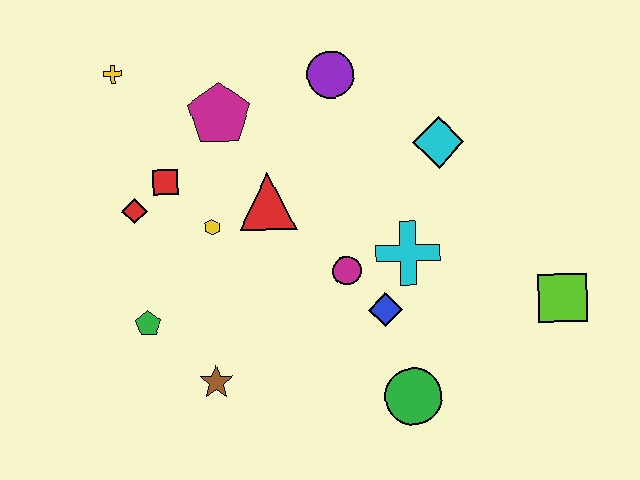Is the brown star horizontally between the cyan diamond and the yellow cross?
Yes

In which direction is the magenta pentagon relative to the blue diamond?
The magenta pentagon is above the blue diamond.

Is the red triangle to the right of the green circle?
No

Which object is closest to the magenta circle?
The blue diamond is closest to the magenta circle.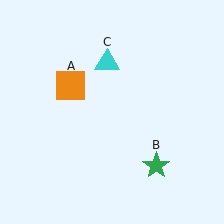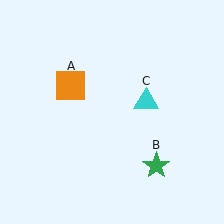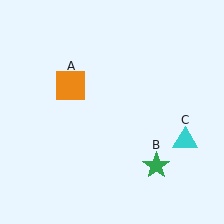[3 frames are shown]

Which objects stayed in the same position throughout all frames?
Orange square (object A) and green star (object B) remained stationary.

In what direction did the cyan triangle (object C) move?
The cyan triangle (object C) moved down and to the right.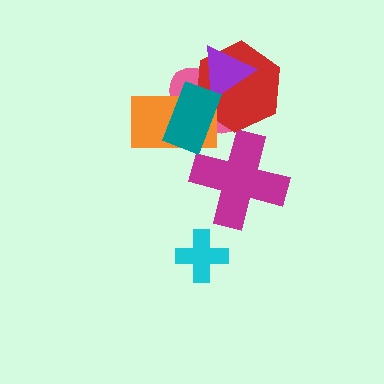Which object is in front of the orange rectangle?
The teal rectangle is in front of the orange rectangle.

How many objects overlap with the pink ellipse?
4 objects overlap with the pink ellipse.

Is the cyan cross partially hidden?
No, no other shape covers it.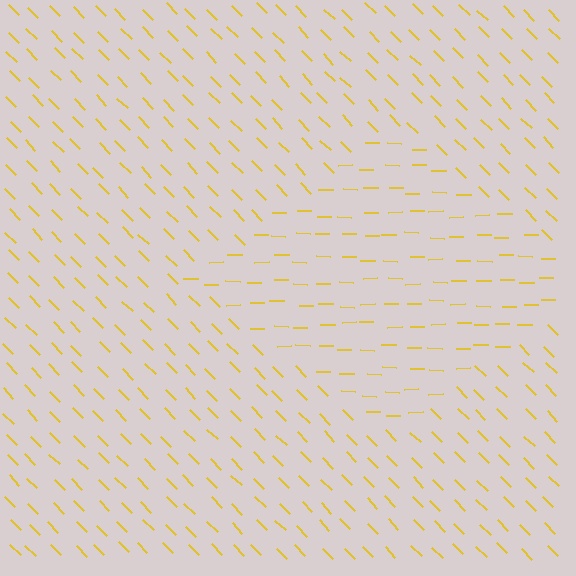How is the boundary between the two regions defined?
The boundary is defined purely by a change in line orientation (approximately 45 degrees difference). All lines are the same color and thickness.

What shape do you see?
I see a diamond.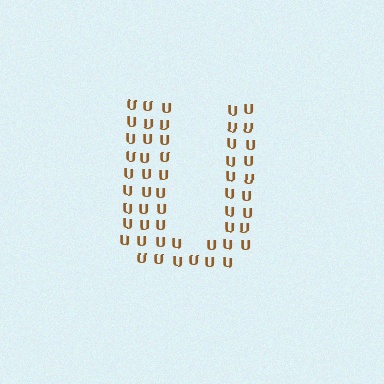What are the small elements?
The small elements are letter U's.